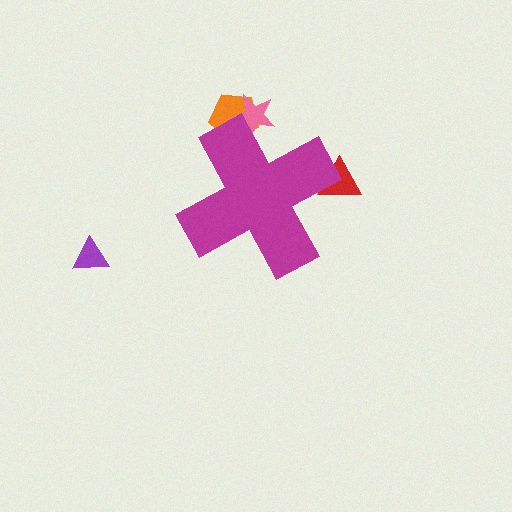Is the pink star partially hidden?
Yes, the pink star is partially hidden behind the magenta cross.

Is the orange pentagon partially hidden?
Yes, the orange pentagon is partially hidden behind the magenta cross.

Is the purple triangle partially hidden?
No, the purple triangle is fully visible.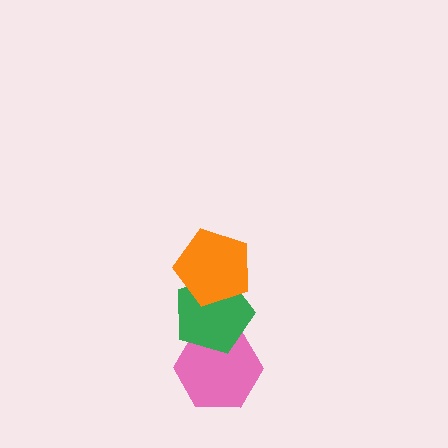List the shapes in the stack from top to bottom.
From top to bottom: the orange pentagon, the green pentagon, the pink hexagon.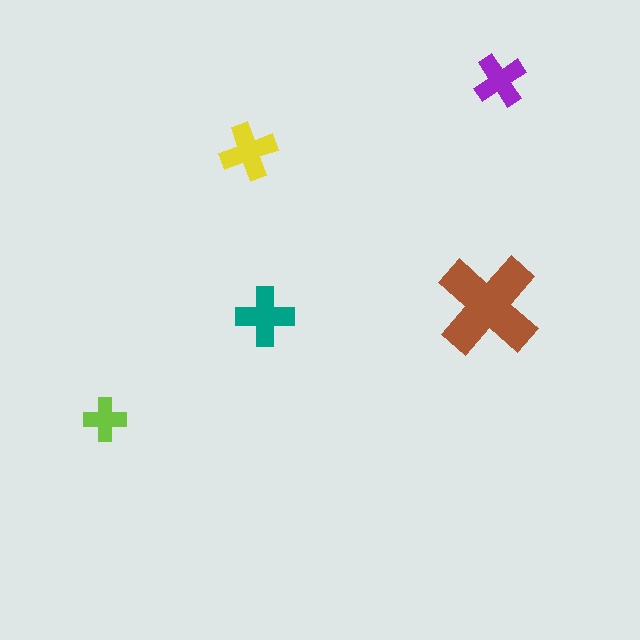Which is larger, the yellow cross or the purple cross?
The yellow one.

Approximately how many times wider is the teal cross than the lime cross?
About 1.5 times wider.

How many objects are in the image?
There are 5 objects in the image.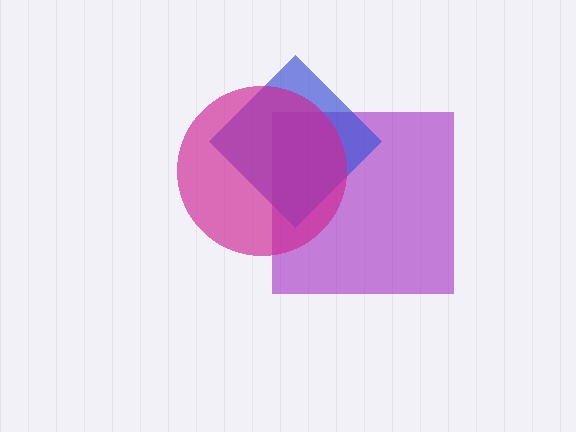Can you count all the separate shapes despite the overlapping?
Yes, there are 3 separate shapes.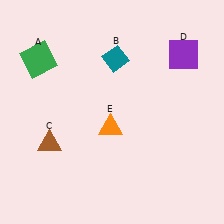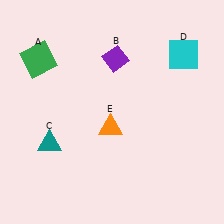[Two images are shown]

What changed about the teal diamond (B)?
In Image 1, B is teal. In Image 2, it changed to purple.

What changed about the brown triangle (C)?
In Image 1, C is brown. In Image 2, it changed to teal.